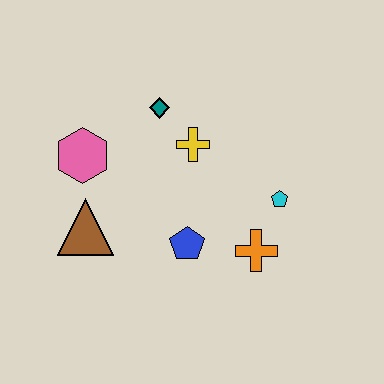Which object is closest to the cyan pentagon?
The orange cross is closest to the cyan pentagon.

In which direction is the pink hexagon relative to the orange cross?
The pink hexagon is to the left of the orange cross.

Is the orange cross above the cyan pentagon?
No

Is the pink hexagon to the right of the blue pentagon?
No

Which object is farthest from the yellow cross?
The brown triangle is farthest from the yellow cross.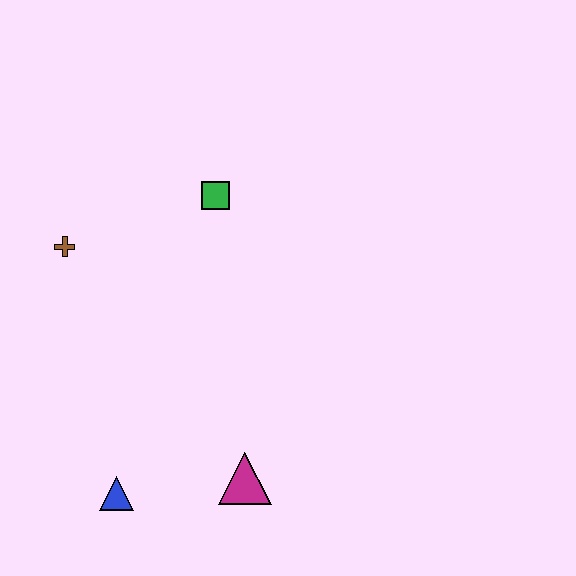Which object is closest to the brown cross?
The green square is closest to the brown cross.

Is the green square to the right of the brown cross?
Yes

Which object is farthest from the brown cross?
The magenta triangle is farthest from the brown cross.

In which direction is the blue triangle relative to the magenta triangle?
The blue triangle is to the left of the magenta triangle.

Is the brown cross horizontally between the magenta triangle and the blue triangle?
No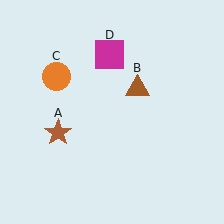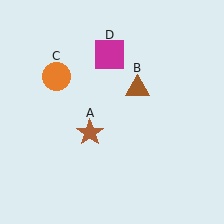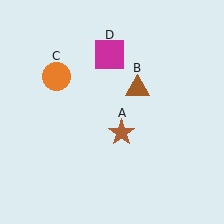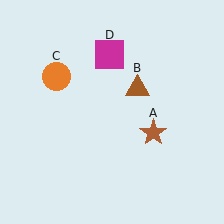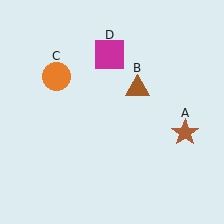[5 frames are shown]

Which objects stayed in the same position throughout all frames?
Brown triangle (object B) and orange circle (object C) and magenta square (object D) remained stationary.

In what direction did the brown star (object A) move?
The brown star (object A) moved right.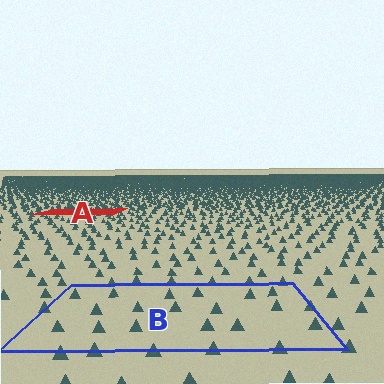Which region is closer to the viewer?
Region B is closer. The texture elements there are larger and more spread out.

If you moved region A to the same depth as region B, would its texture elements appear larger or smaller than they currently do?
They would appear larger. At a closer depth, the same texture elements are projected at a bigger on-screen size.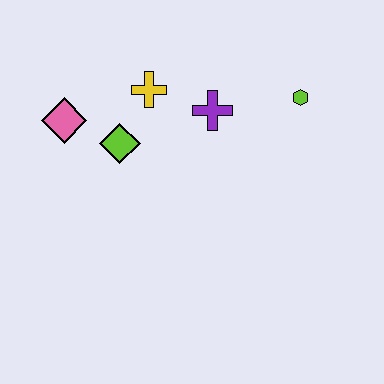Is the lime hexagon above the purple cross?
Yes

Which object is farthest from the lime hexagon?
The pink diamond is farthest from the lime hexagon.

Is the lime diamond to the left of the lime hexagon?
Yes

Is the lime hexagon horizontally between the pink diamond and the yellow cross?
No